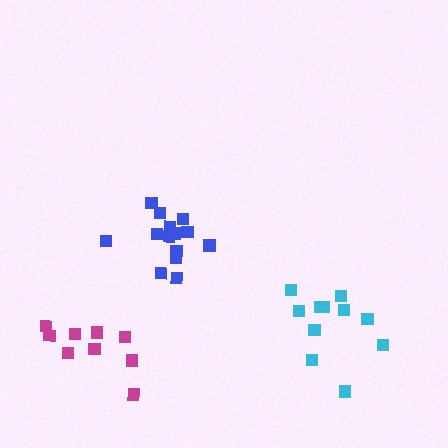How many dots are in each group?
Group 1: 14 dots, Group 2: 11 dots, Group 3: 9 dots (34 total).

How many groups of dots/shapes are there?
There are 3 groups.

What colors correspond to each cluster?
The clusters are colored: blue, cyan, magenta.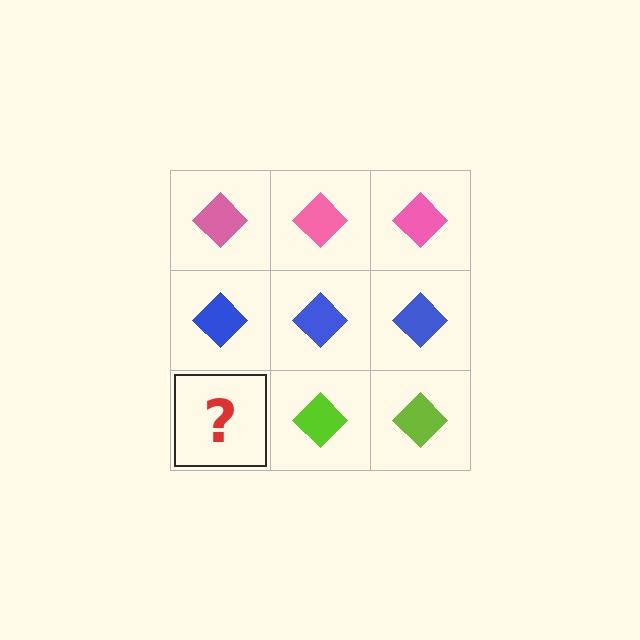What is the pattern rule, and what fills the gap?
The rule is that each row has a consistent color. The gap should be filled with a lime diamond.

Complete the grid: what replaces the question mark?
The question mark should be replaced with a lime diamond.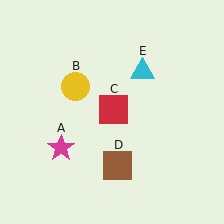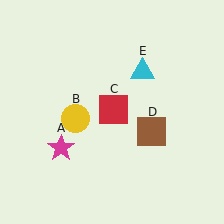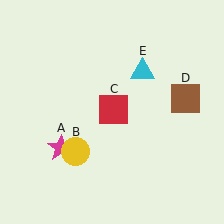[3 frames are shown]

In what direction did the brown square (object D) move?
The brown square (object D) moved up and to the right.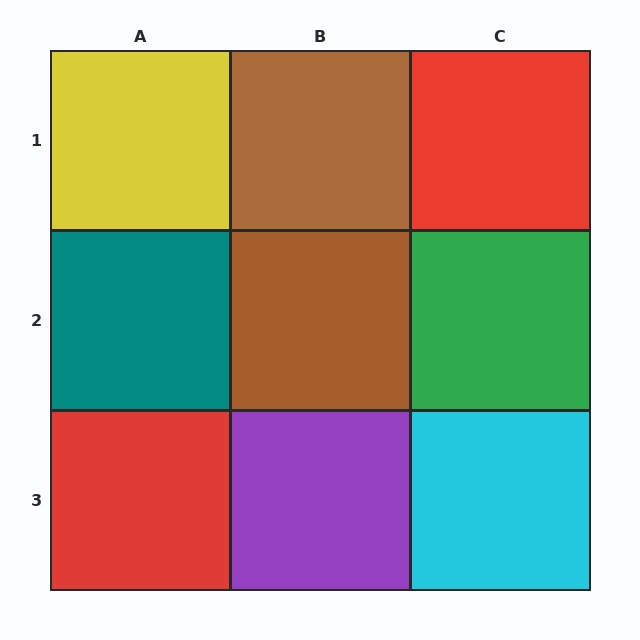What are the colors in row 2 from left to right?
Teal, brown, green.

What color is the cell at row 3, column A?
Red.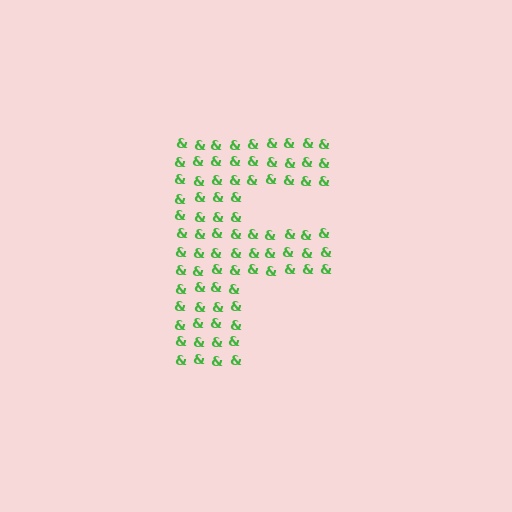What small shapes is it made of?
It is made of small ampersands.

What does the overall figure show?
The overall figure shows the letter F.